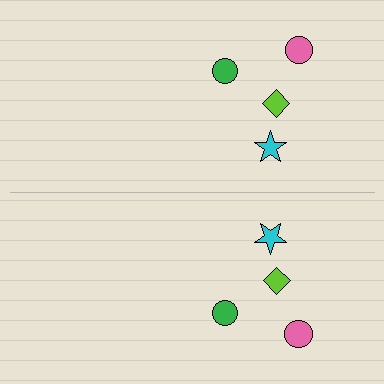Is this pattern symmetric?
Yes, this pattern has bilateral (reflection) symmetry.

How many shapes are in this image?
There are 8 shapes in this image.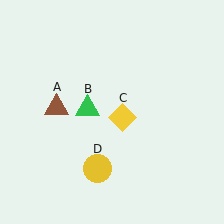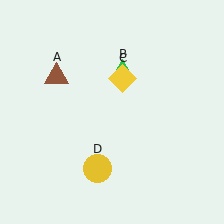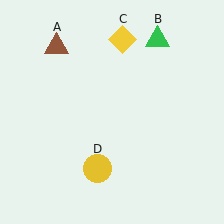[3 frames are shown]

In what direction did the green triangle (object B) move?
The green triangle (object B) moved up and to the right.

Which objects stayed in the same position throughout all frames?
Yellow circle (object D) remained stationary.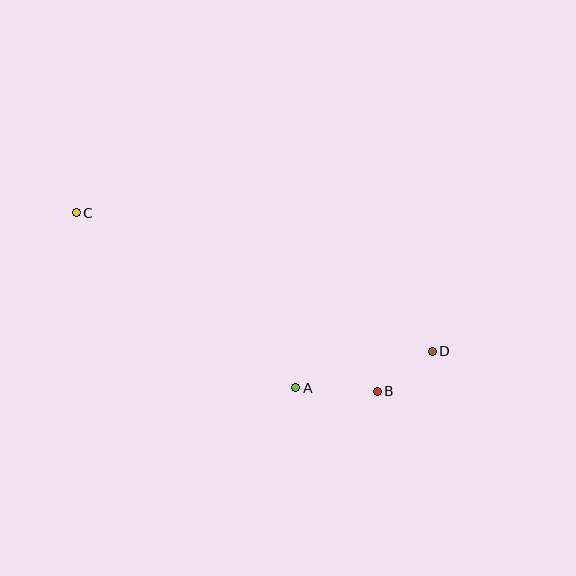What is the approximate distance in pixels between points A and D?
The distance between A and D is approximately 141 pixels.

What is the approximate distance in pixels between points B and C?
The distance between B and C is approximately 350 pixels.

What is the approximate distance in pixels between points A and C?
The distance between A and C is approximately 281 pixels.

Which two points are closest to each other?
Points B and D are closest to each other.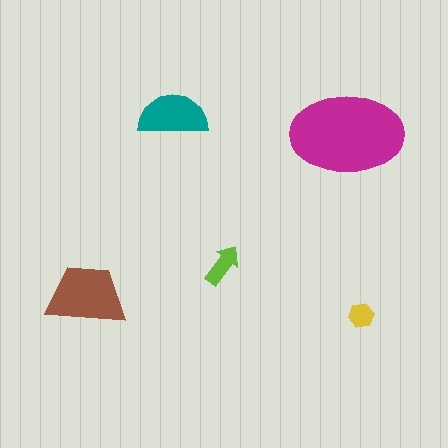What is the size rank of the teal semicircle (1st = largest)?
3rd.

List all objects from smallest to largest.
The yellow hexagon, the lime arrow, the teal semicircle, the brown trapezoid, the magenta ellipse.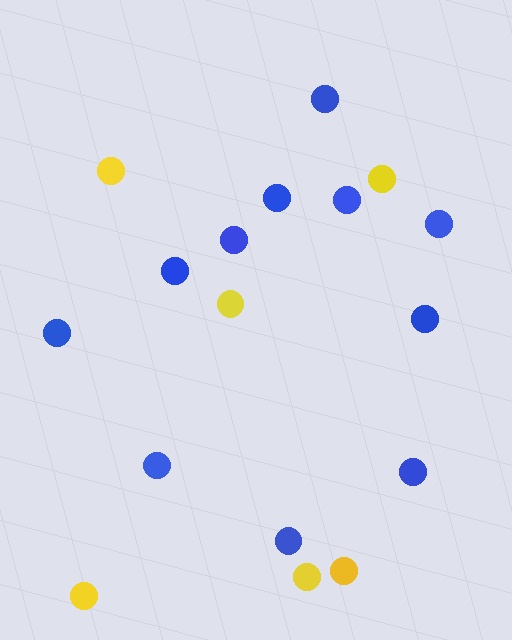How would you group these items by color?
There are 2 groups: one group of blue circles (11) and one group of yellow circles (6).